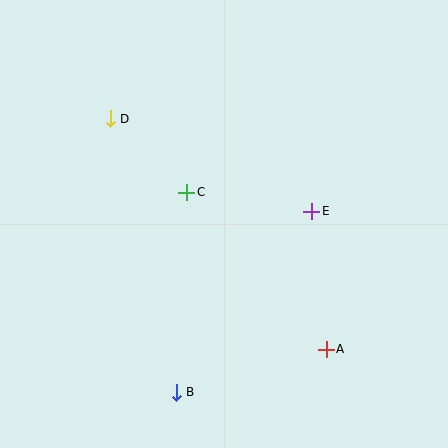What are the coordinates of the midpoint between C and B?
The midpoint between C and B is at (182, 292).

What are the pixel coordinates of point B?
Point B is at (176, 392).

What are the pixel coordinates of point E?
Point E is at (312, 211).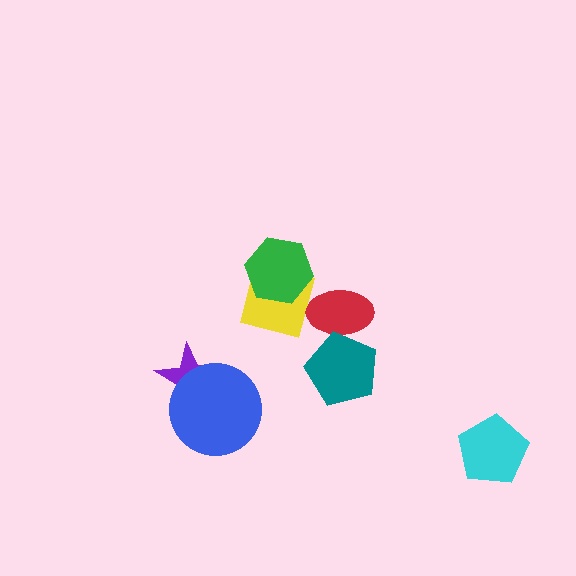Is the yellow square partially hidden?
Yes, it is partially covered by another shape.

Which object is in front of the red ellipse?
The teal pentagon is in front of the red ellipse.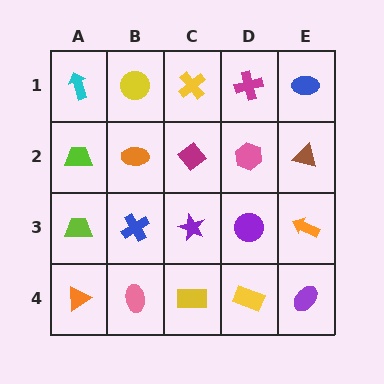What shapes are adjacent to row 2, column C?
A yellow cross (row 1, column C), a purple star (row 3, column C), an orange ellipse (row 2, column B), a pink hexagon (row 2, column D).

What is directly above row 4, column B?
A blue cross.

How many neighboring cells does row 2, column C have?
4.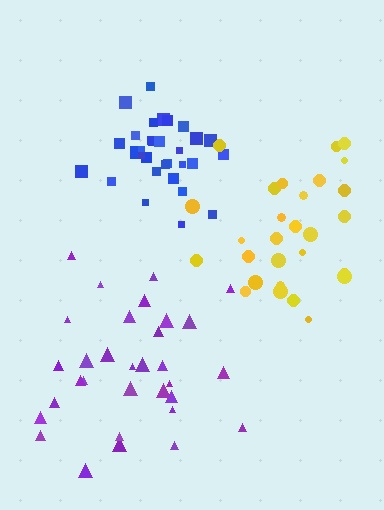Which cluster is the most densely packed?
Blue.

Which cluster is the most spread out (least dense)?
Purple.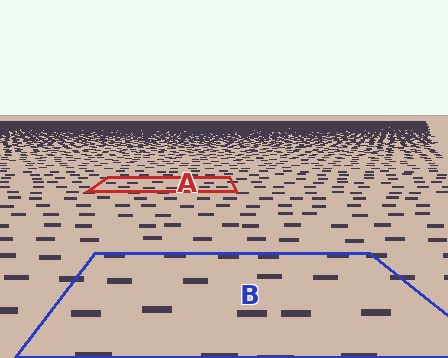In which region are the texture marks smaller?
The texture marks are smaller in region A, because it is farther away.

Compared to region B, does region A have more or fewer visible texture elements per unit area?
Region A has more texture elements per unit area — they are packed more densely because it is farther away.